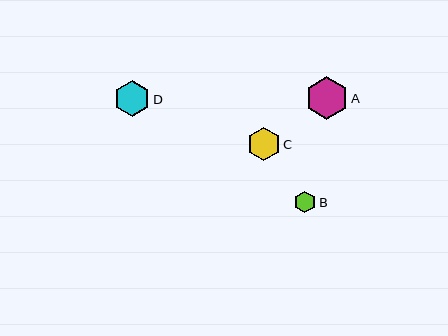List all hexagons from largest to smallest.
From largest to smallest: A, D, C, B.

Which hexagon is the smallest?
Hexagon B is the smallest with a size of approximately 21 pixels.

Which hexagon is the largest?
Hexagon A is the largest with a size of approximately 43 pixels.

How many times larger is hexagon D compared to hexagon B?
Hexagon D is approximately 1.7 times the size of hexagon B.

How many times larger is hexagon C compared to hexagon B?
Hexagon C is approximately 1.6 times the size of hexagon B.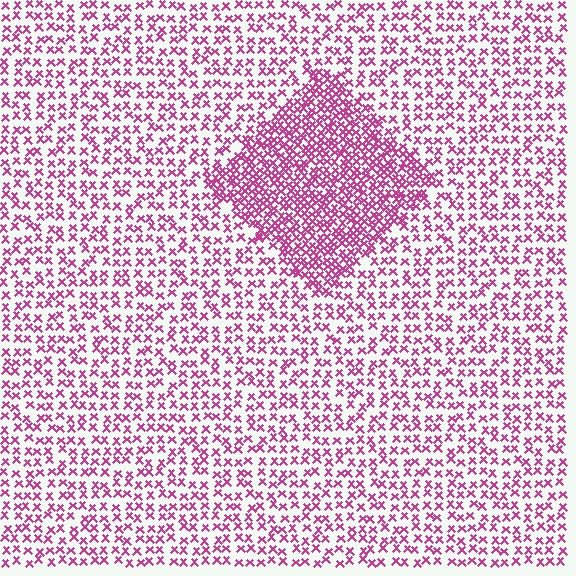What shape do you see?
I see a diamond.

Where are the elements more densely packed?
The elements are more densely packed inside the diamond boundary.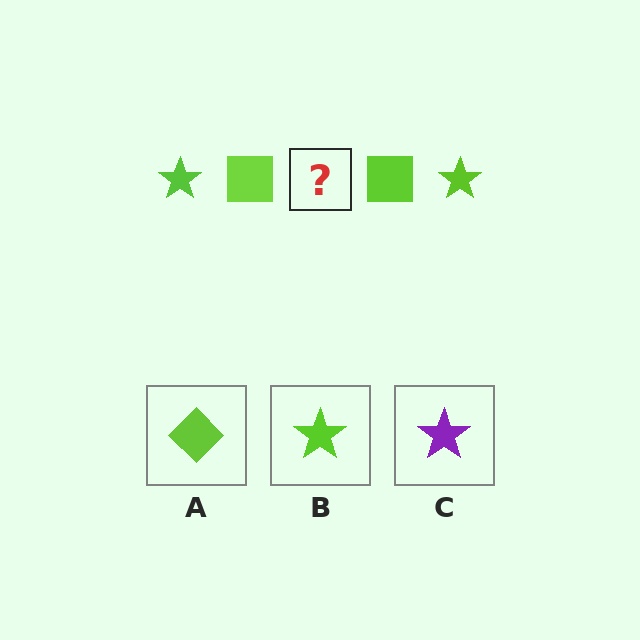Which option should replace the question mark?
Option B.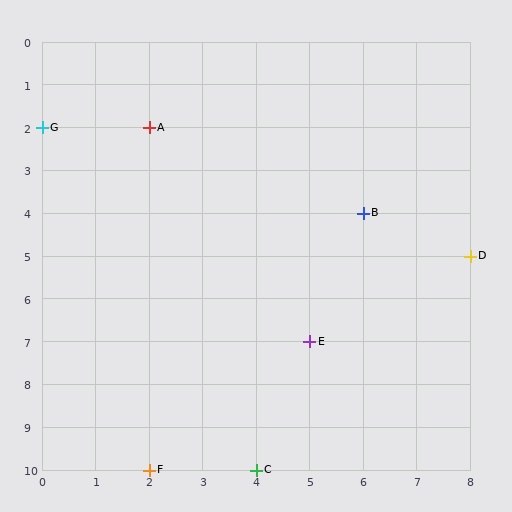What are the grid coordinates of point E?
Point E is at grid coordinates (5, 7).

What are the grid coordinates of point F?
Point F is at grid coordinates (2, 10).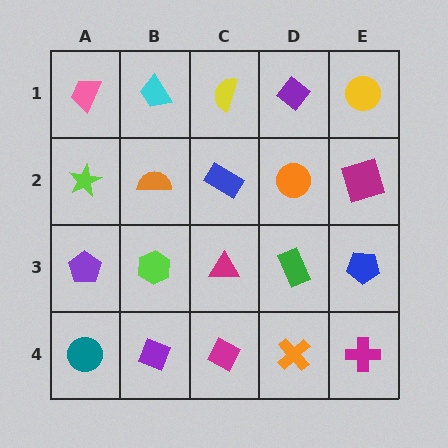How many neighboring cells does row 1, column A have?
2.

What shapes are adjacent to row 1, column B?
An orange semicircle (row 2, column B), a pink trapezoid (row 1, column A), a yellow semicircle (row 1, column C).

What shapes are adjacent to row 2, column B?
A cyan trapezoid (row 1, column B), a lime hexagon (row 3, column B), a lime star (row 2, column A), a blue rectangle (row 2, column C).